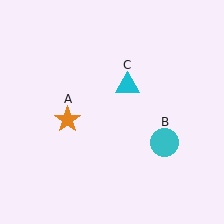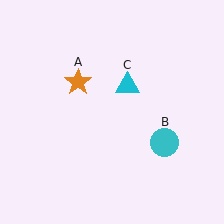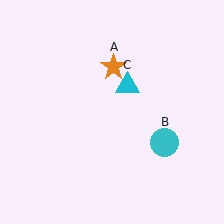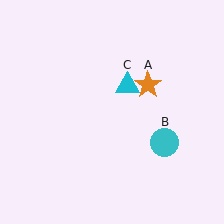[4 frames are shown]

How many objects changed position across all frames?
1 object changed position: orange star (object A).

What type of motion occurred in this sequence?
The orange star (object A) rotated clockwise around the center of the scene.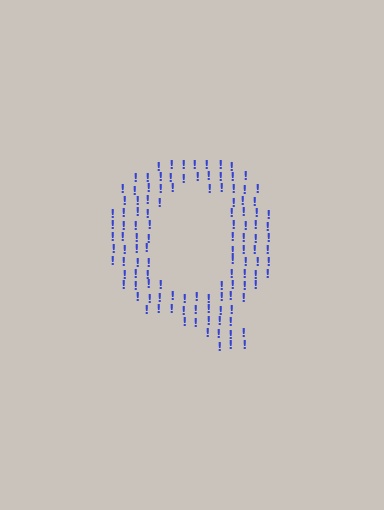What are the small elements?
The small elements are exclamation marks.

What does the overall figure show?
The overall figure shows the letter Q.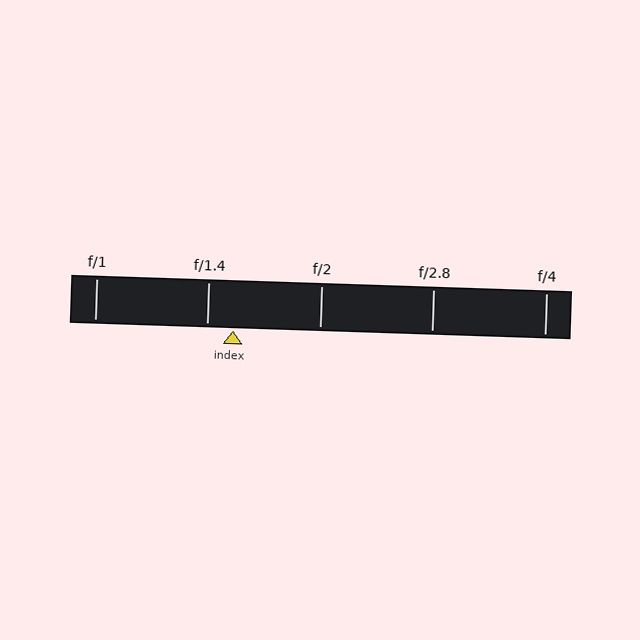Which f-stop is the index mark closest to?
The index mark is closest to f/1.4.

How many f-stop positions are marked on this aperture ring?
There are 5 f-stop positions marked.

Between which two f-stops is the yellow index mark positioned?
The index mark is between f/1.4 and f/2.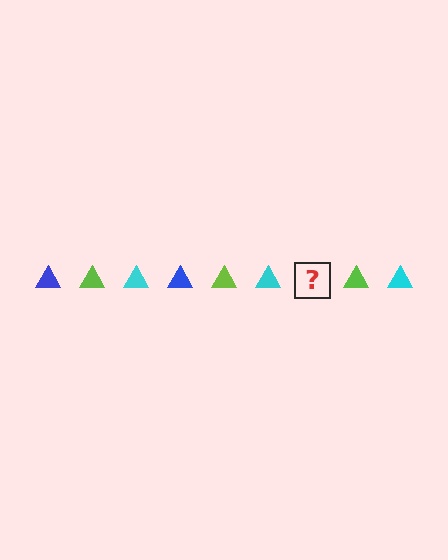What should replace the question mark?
The question mark should be replaced with a blue triangle.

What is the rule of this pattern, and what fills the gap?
The rule is that the pattern cycles through blue, lime, cyan triangles. The gap should be filled with a blue triangle.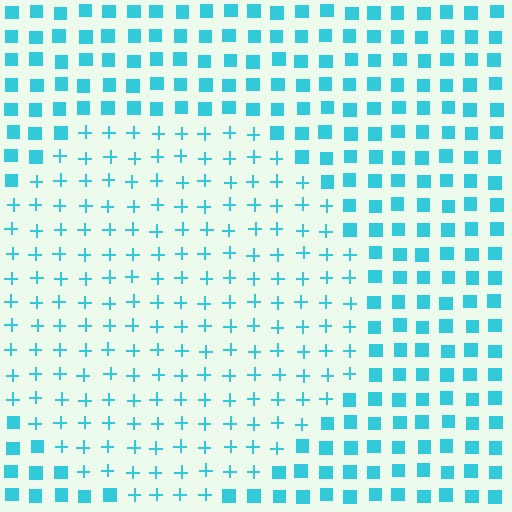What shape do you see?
I see a circle.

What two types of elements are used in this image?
The image uses plus signs inside the circle region and squares outside it.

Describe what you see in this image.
The image is filled with small cyan elements arranged in a uniform grid. A circle-shaped region contains plus signs, while the surrounding area contains squares. The boundary is defined purely by the change in element shape.